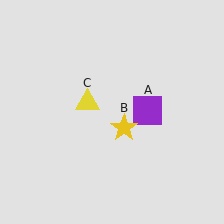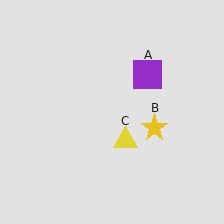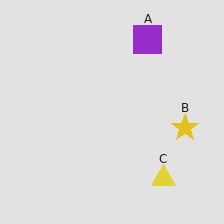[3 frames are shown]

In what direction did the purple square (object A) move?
The purple square (object A) moved up.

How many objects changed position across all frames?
3 objects changed position: purple square (object A), yellow star (object B), yellow triangle (object C).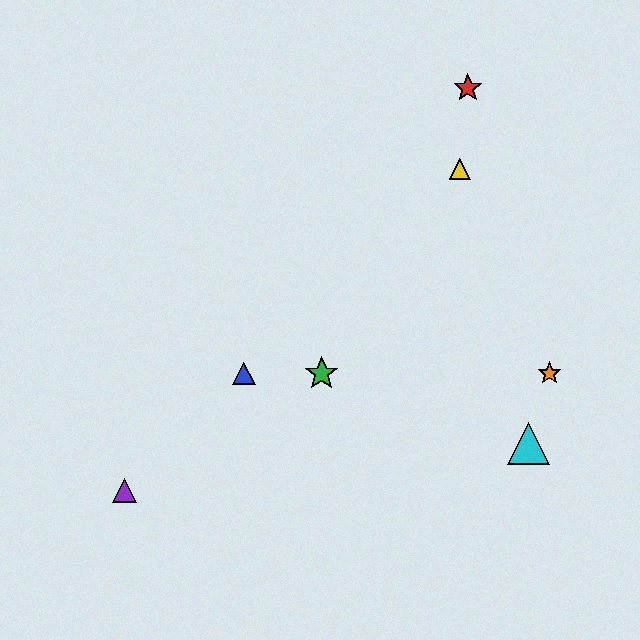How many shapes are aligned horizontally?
3 shapes (the blue triangle, the green star, the orange star) are aligned horizontally.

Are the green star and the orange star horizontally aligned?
Yes, both are at y≈374.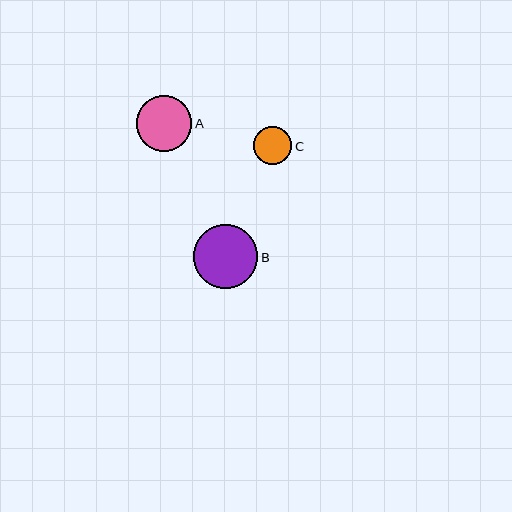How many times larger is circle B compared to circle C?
Circle B is approximately 1.7 times the size of circle C.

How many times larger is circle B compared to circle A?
Circle B is approximately 1.1 times the size of circle A.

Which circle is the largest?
Circle B is the largest with a size of approximately 64 pixels.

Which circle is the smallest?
Circle C is the smallest with a size of approximately 39 pixels.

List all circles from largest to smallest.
From largest to smallest: B, A, C.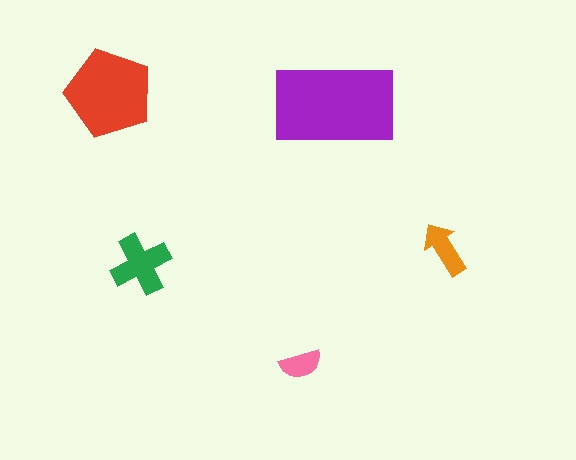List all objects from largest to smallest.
The purple rectangle, the red pentagon, the green cross, the orange arrow, the pink semicircle.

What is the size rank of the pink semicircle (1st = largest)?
5th.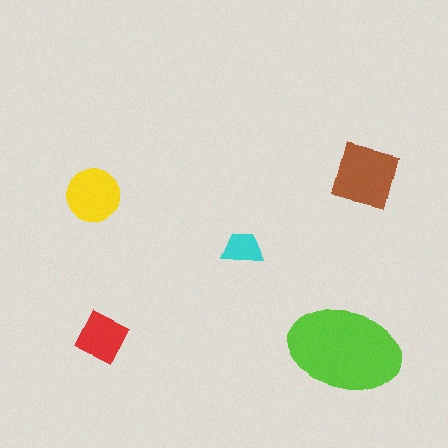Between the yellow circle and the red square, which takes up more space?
The yellow circle.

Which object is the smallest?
The cyan trapezoid.